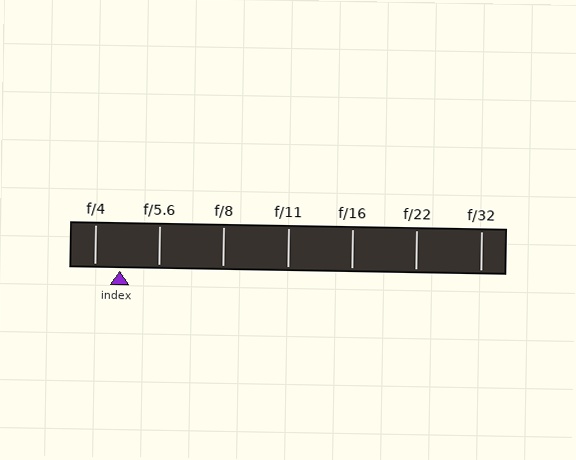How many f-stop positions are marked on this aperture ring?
There are 7 f-stop positions marked.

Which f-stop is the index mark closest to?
The index mark is closest to f/4.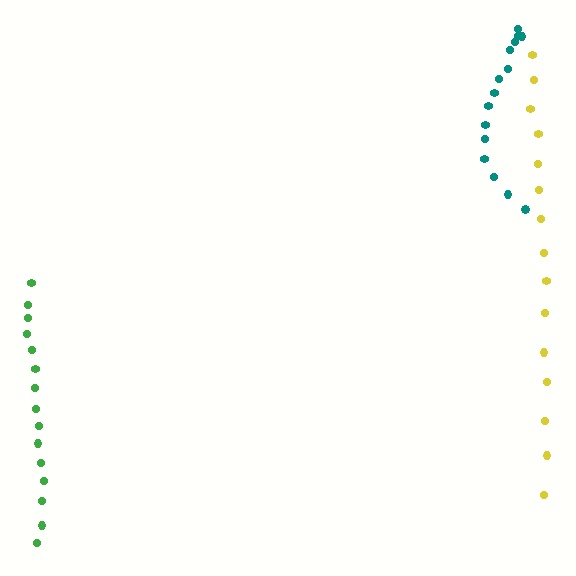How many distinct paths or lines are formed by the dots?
There are 3 distinct paths.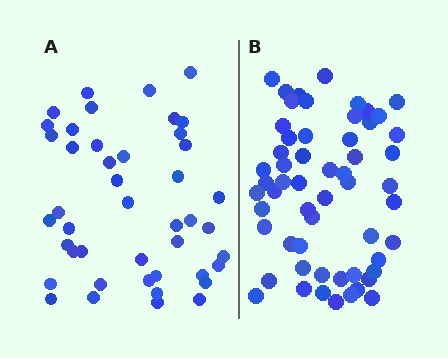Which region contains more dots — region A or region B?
Region B (the right region) has more dots.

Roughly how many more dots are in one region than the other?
Region B has approximately 15 more dots than region A.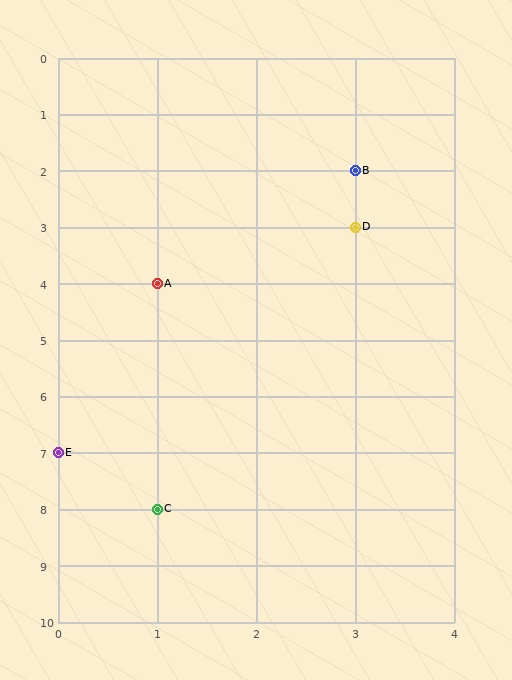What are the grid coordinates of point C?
Point C is at grid coordinates (1, 8).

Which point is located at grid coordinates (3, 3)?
Point D is at (3, 3).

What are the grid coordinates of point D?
Point D is at grid coordinates (3, 3).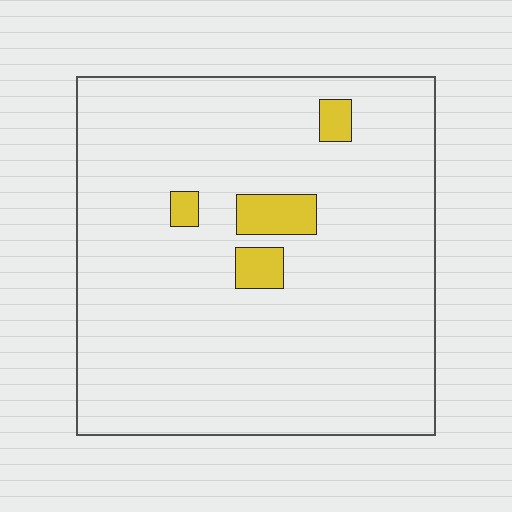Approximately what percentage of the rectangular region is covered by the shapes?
Approximately 5%.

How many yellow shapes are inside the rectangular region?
4.